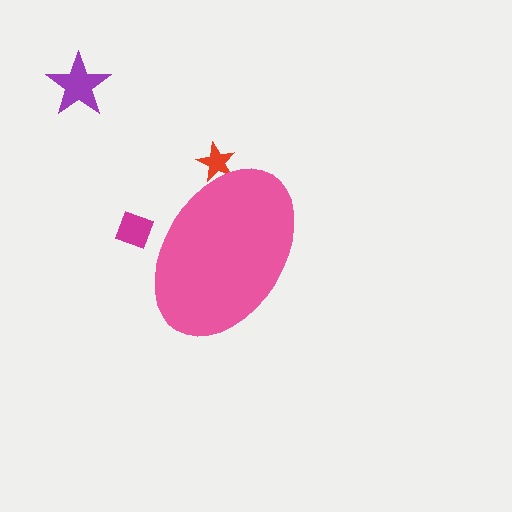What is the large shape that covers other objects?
A pink ellipse.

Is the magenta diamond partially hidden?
Yes, the magenta diamond is partially hidden behind the pink ellipse.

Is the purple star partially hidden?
No, the purple star is fully visible.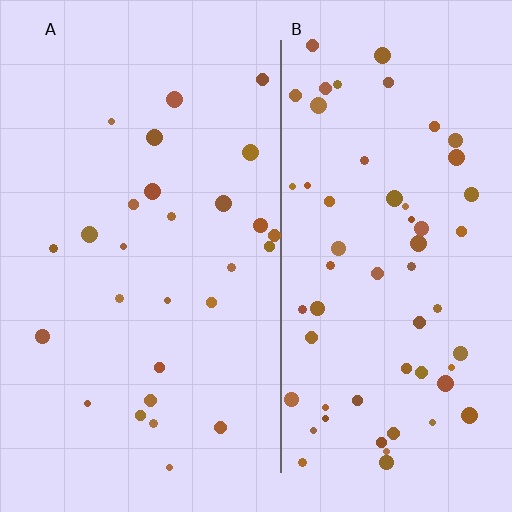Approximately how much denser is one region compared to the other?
Approximately 2.2× — region B over region A.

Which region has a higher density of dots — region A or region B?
B (the right).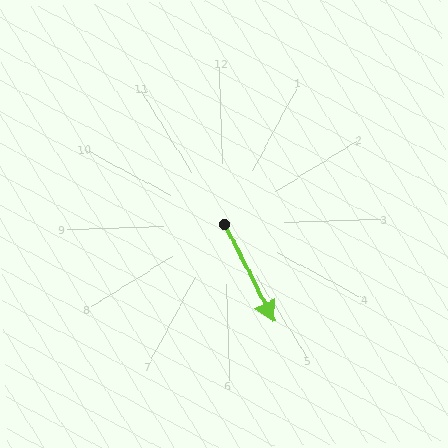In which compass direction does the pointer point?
Southeast.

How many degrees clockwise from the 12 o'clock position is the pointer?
Approximately 155 degrees.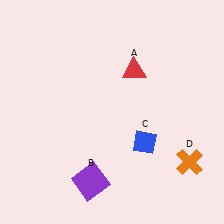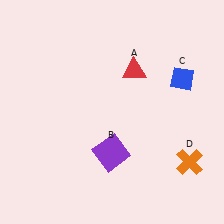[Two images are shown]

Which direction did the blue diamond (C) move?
The blue diamond (C) moved up.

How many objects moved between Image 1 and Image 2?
2 objects moved between the two images.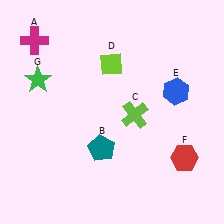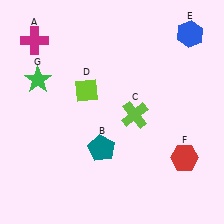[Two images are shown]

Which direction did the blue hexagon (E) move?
The blue hexagon (E) moved up.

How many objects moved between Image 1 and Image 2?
2 objects moved between the two images.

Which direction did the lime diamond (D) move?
The lime diamond (D) moved down.